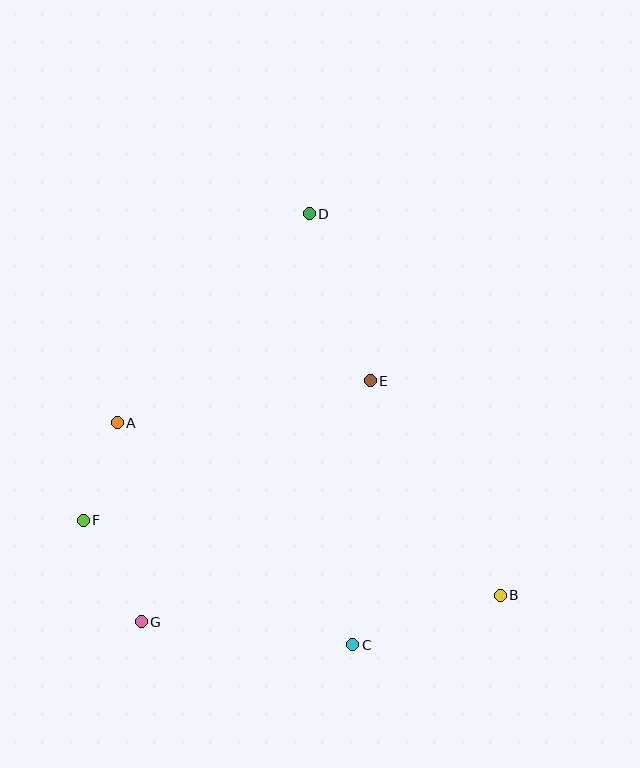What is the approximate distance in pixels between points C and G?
The distance between C and G is approximately 212 pixels.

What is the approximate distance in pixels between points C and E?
The distance between C and E is approximately 265 pixels.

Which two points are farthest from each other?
Points D and G are farthest from each other.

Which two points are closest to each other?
Points A and F are closest to each other.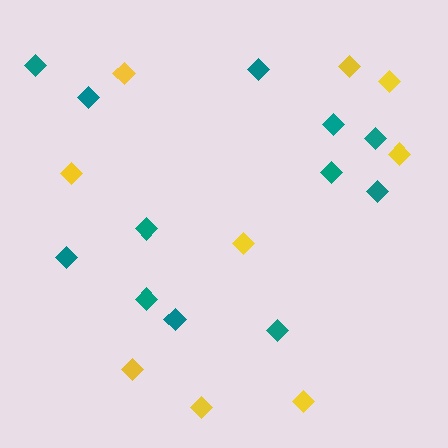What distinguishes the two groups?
There are 2 groups: one group of yellow diamonds (9) and one group of teal diamonds (12).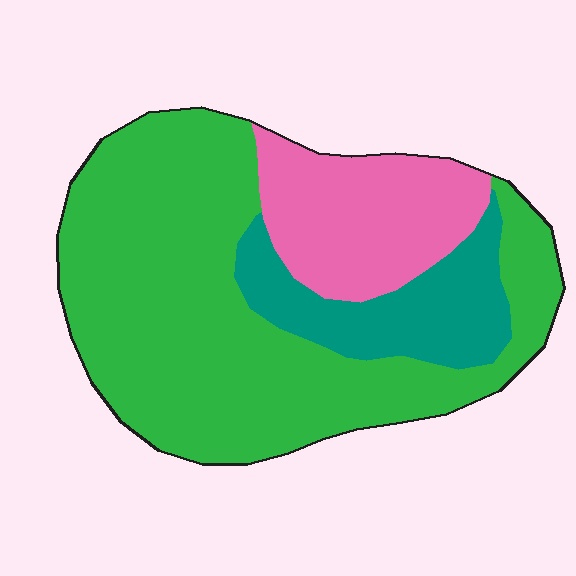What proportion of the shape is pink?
Pink covers around 20% of the shape.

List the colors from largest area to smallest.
From largest to smallest: green, pink, teal.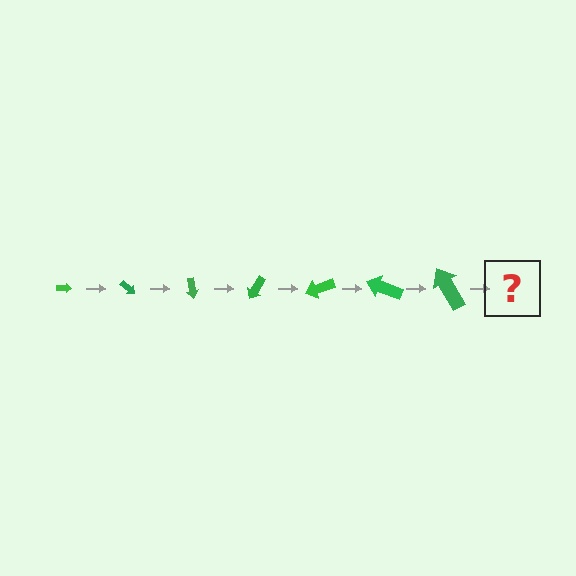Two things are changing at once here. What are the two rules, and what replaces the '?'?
The two rules are that the arrow grows larger each step and it rotates 40 degrees each step. The '?' should be an arrow, larger than the previous one and rotated 280 degrees from the start.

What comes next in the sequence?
The next element should be an arrow, larger than the previous one and rotated 280 degrees from the start.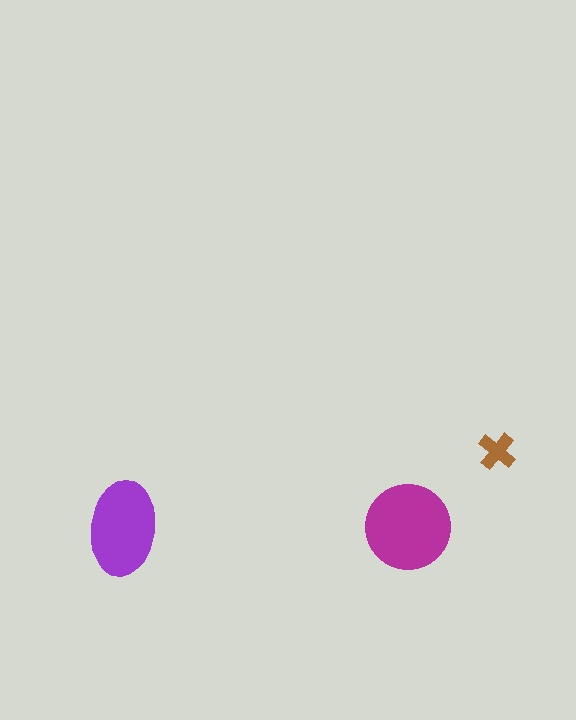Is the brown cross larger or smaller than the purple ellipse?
Smaller.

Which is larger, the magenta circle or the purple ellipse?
The magenta circle.